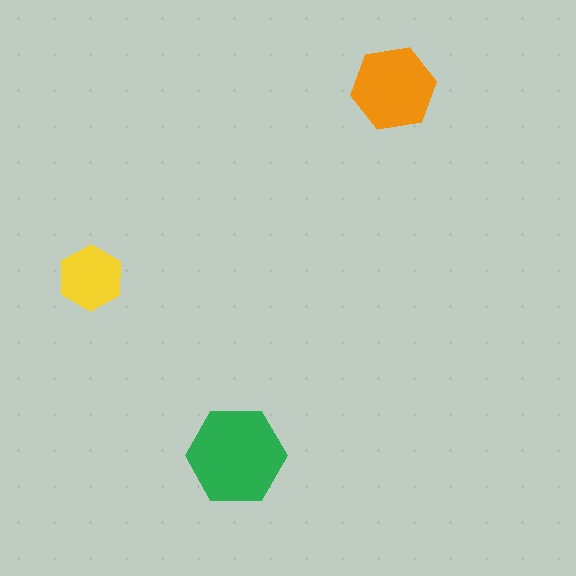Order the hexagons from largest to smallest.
the green one, the orange one, the yellow one.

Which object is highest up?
The orange hexagon is topmost.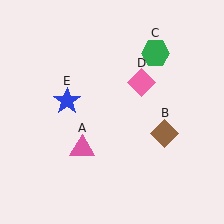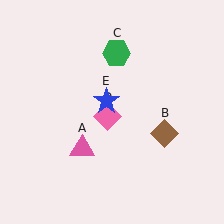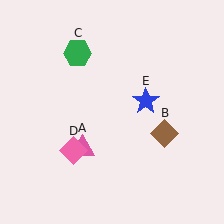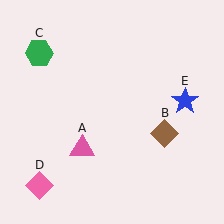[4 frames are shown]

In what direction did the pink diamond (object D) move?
The pink diamond (object D) moved down and to the left.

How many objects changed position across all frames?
3 objects changed position: green hexagon (object C), pink diamond (object D), blue star (object E).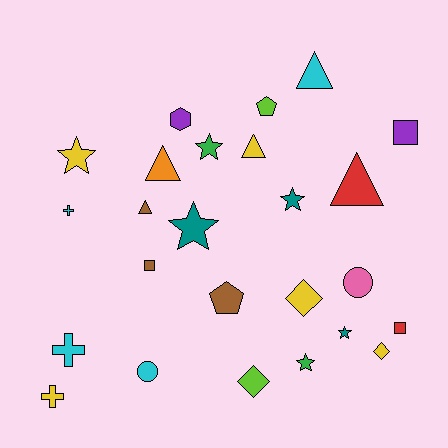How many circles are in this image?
There are 2 circles.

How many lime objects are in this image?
There are 2 lime objects.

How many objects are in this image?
There are 25 objects.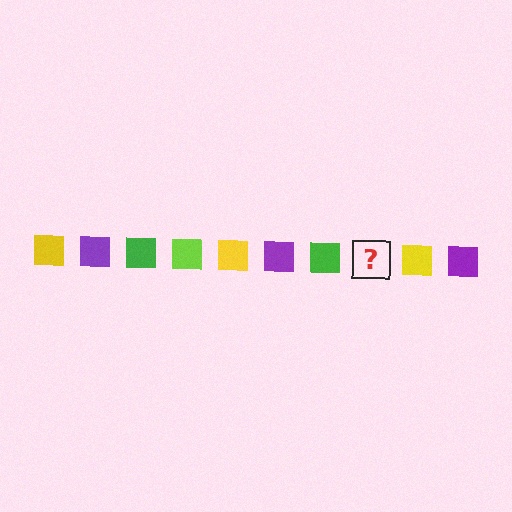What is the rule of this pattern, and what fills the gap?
The rule is that the pattern cycles through yellow, purple, green, lime squares. The gap should be filled with a lime square.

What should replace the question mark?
The question mark should be replaced with a lime square.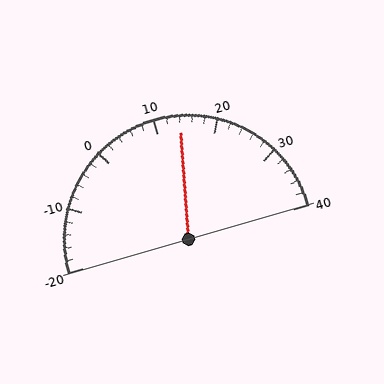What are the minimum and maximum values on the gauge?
The gauge ranges from -20 to 40.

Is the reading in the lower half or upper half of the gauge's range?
The reading is in the upper half of the range (-20 to 40).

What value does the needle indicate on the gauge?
The needle indicates approximately 14.